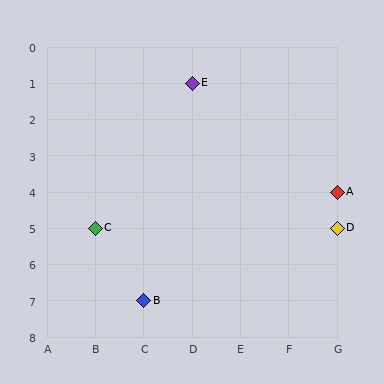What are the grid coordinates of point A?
Point A is at grid coordinates (G, 4).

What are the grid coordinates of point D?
Point D is at grid coordinates (G, 5).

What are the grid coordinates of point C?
Point C is at grid coordinates (B, 5).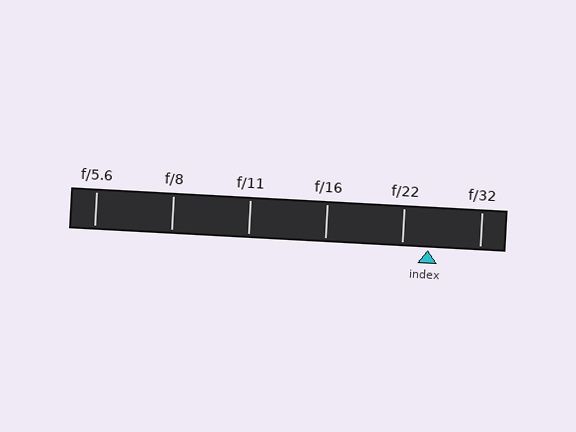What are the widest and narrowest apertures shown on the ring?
The widest aperture shown is f/5.6 and the narrowest is f/32.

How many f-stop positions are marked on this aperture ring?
There are 6 f-stop positions marked.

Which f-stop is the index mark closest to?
The index mark is closest to f/22.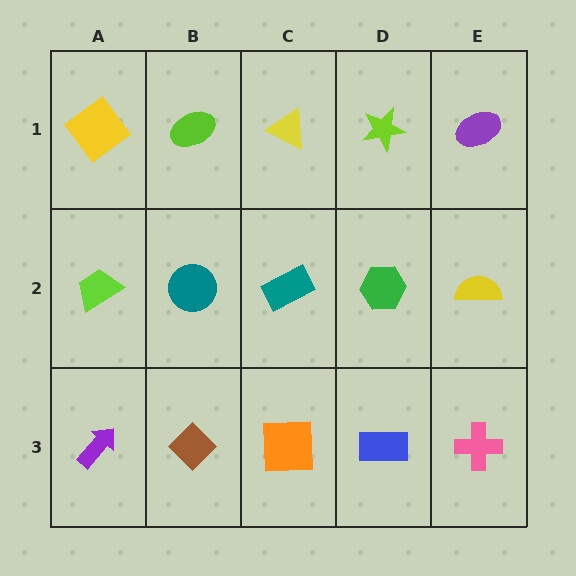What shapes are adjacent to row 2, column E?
A purple ellipse (row 1, column E), a pink cross (row 3, column E), a green hexagon (row 2, column D).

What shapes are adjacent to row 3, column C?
A teal rectangle (row 2, column C), a brown diamond (row 3, column B), a blue rectangle (row 3, column D).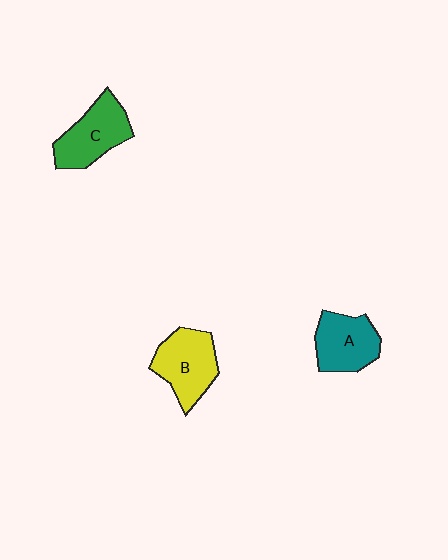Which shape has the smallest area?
Shape A (teal).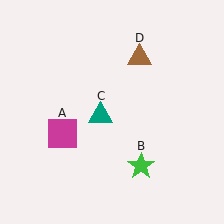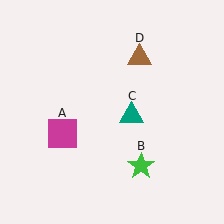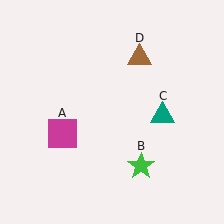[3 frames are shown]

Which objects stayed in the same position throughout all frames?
Magenta square (object A) and green star (object B) and brown triangle (object D) remained stationary.